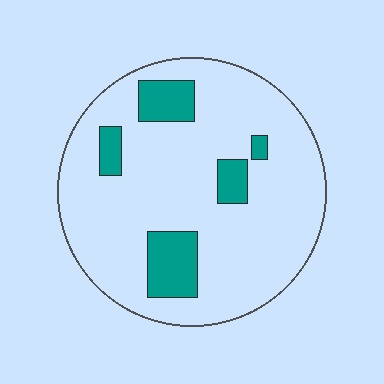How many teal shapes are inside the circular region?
5.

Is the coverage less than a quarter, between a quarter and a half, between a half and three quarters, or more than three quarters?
Less than a quarter.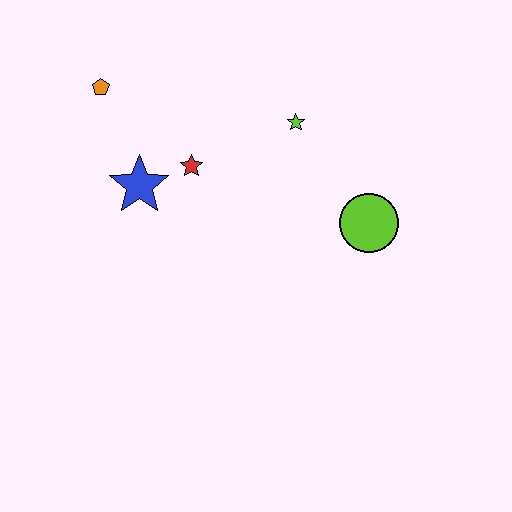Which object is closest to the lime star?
The red star is closest to the lime star.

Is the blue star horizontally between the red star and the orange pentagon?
Yes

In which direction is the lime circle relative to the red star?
The lime circle is to the right of the red star.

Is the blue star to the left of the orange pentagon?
No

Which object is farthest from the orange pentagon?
The lime circle is farthest from the orange pentagon.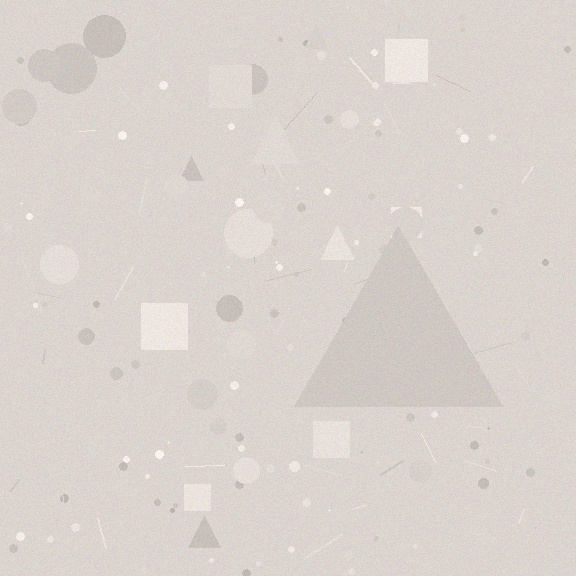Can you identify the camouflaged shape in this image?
The camouflaged shape is a triangle.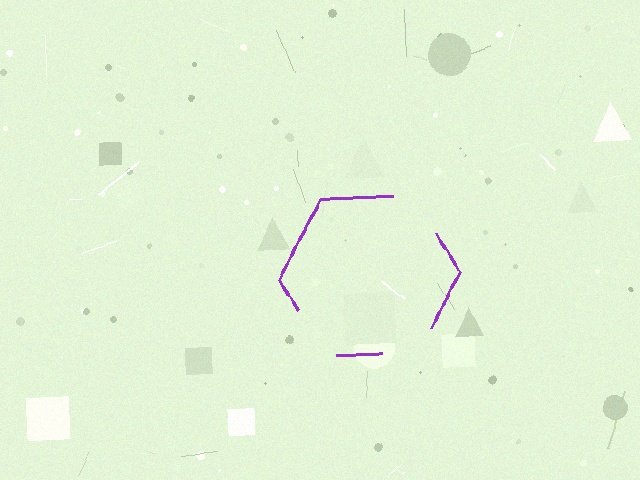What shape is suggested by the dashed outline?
The dashed outline suggests a hexagon.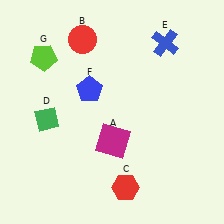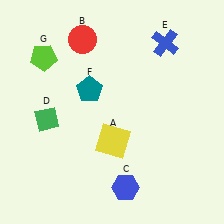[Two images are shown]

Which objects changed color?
A changed from magenta to yellow. C changed from red to blue. F changed from blue to teal.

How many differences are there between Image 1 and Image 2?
There are 3 differences between the two images.